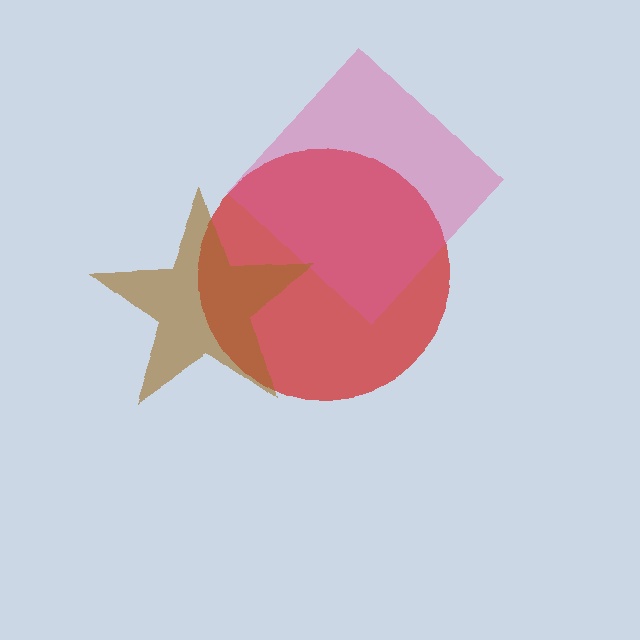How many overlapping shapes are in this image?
There are 3 overlapping shapes in the image.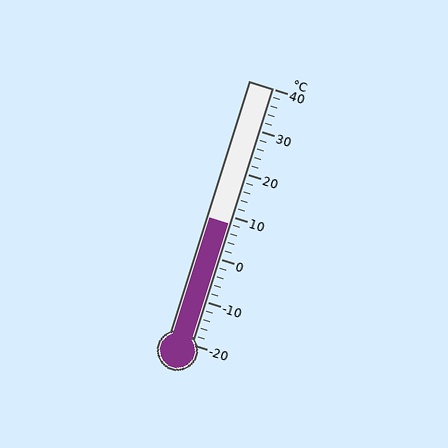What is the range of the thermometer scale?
The thermometer scale ranges from -20°C to 40°C.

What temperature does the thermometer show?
The thermometer shows approximately 8°C.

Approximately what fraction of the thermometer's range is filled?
The thermometer is filled to approximately 45% of its range.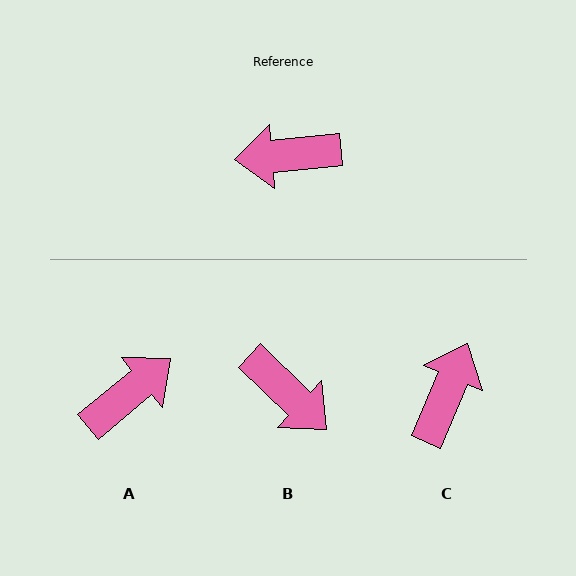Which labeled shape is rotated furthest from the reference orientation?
A, about 146 degrees away.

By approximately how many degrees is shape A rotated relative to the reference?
Approximately 146 degrees clockwise.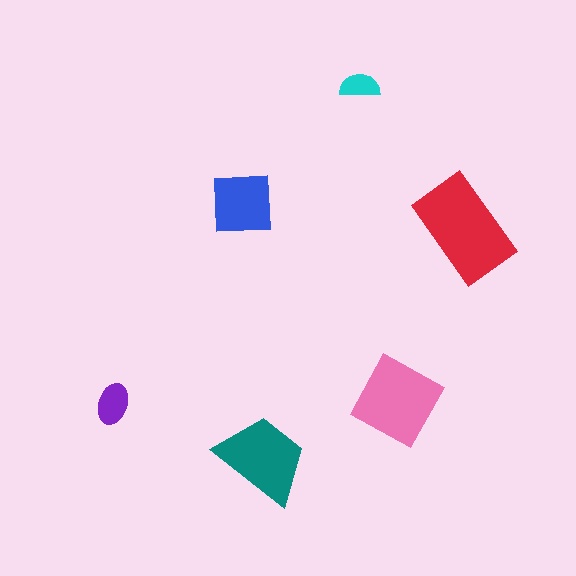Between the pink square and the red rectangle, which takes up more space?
The red rectangle.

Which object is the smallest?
The cyan semicircle.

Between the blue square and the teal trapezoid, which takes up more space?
The teal trapezoid.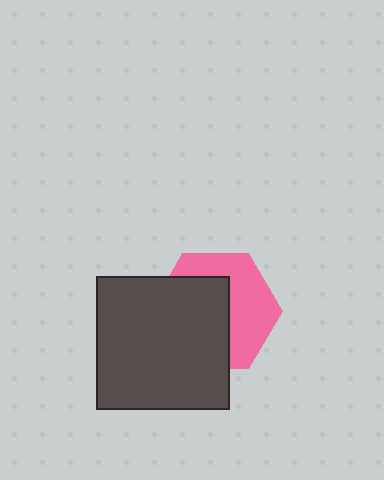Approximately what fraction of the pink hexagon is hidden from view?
Roughly 54% of the pink hexagon is hidden behind the dark gray square.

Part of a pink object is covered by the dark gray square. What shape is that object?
It is a hexagon.